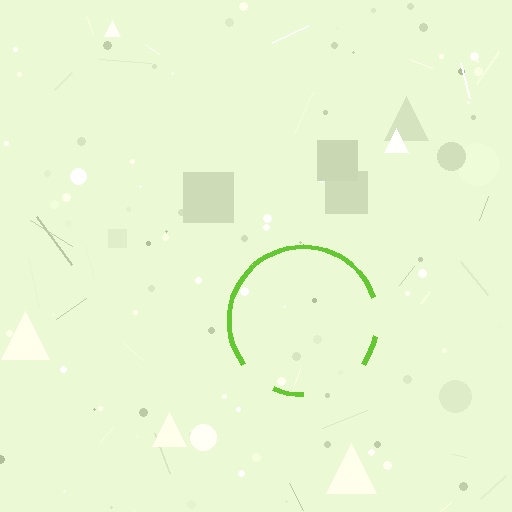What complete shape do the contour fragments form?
The contour fragments form a circle.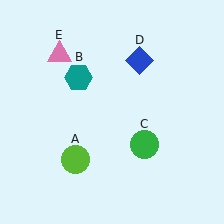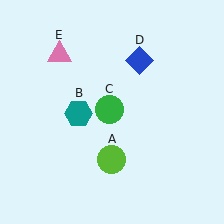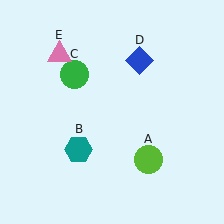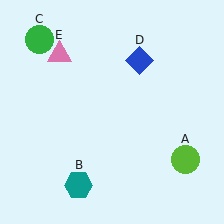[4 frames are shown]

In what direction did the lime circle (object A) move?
The lime circle (object A) moved right.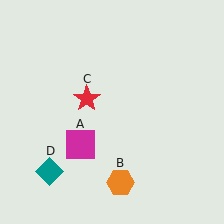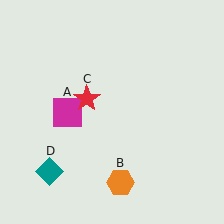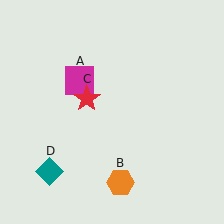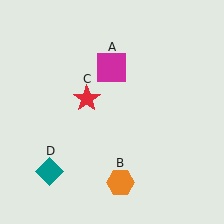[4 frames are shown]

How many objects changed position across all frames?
1 object changed position: magenta square (object A).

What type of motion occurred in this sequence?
The magenta square (object A) rotated clockwise around the center of the scene.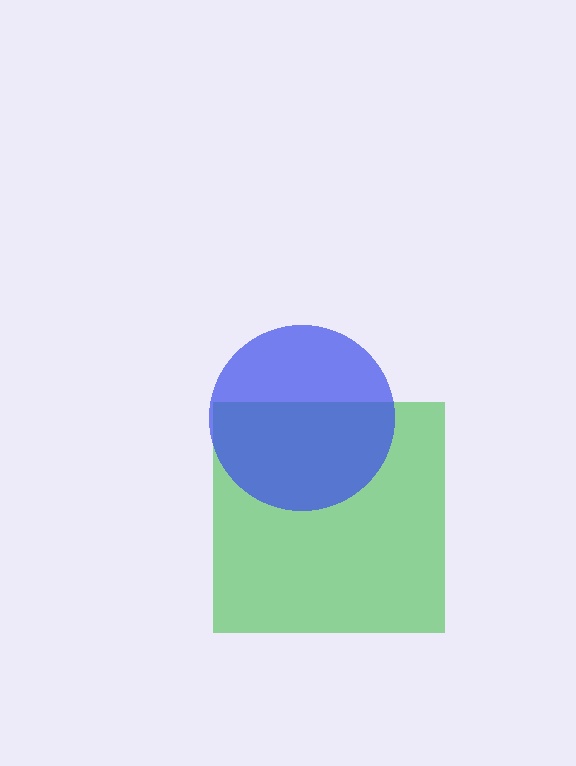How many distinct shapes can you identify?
There are 2 distinct shapes: a green square, a blue circle.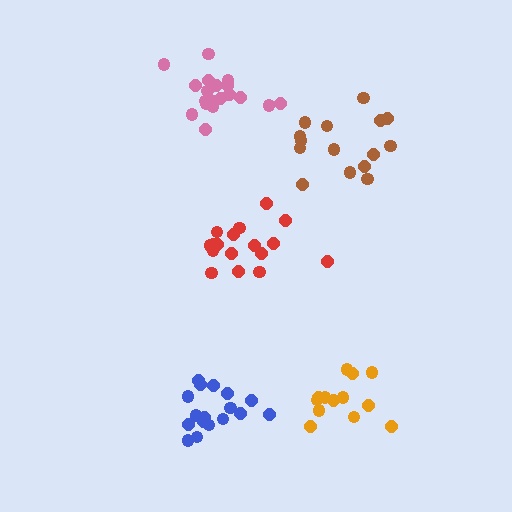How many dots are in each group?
Group 1: 17 dots, Group 2: 17 dots, Group 3: 15 dots, Group 4: 13 dots, Group 5: 19 dots (81 total).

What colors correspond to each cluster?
The clusters are colored: blue, red, brown, orange, pink.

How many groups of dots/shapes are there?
There are 5 groups.